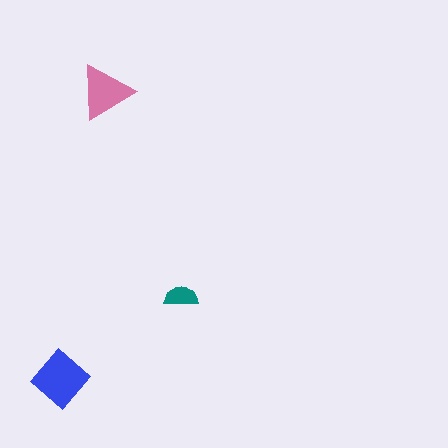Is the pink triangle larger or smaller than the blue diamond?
Smaller.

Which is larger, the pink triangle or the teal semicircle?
The pink triangle.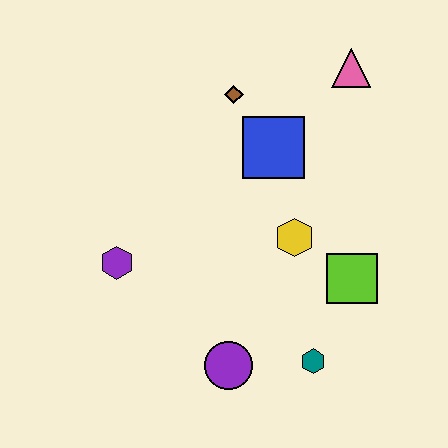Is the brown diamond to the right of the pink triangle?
No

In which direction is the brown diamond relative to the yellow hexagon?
The brown diamond is above the yellow hexagon.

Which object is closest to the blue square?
The brown diamond is closest to the blue square.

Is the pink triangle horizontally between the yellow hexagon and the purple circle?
No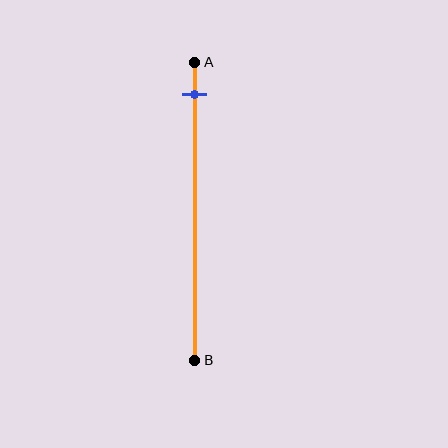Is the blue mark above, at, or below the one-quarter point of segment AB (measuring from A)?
The blue mark is above the one-quarter point of segment AB.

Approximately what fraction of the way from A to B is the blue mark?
The blue mark is approximately 10% of the way from A to B.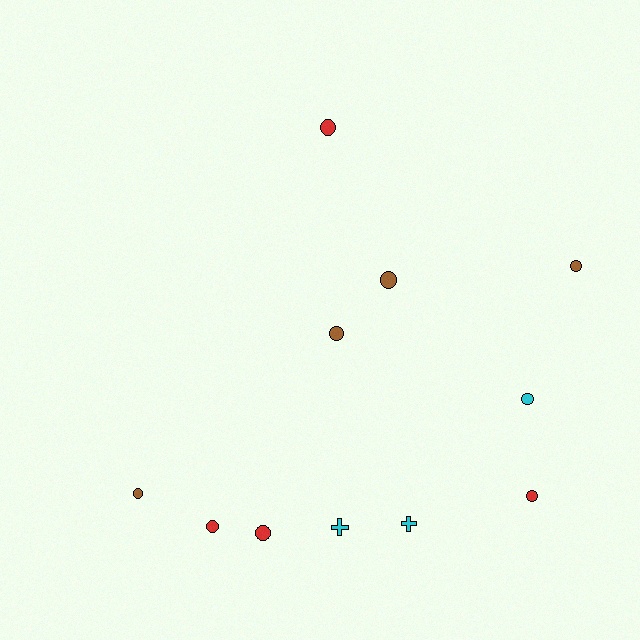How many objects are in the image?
There are 11 objects.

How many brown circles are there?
There are 4 brown circles.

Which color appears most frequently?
Brown, with 4 objects.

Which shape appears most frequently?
Circle, with 9 objects.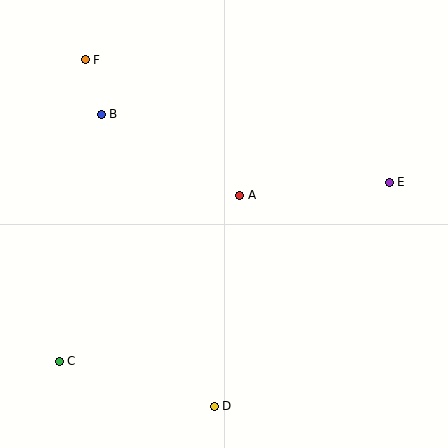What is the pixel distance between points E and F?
The distance between E and F is 328 pixels.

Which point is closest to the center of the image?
Point A at (240, 195) is closest to the center.